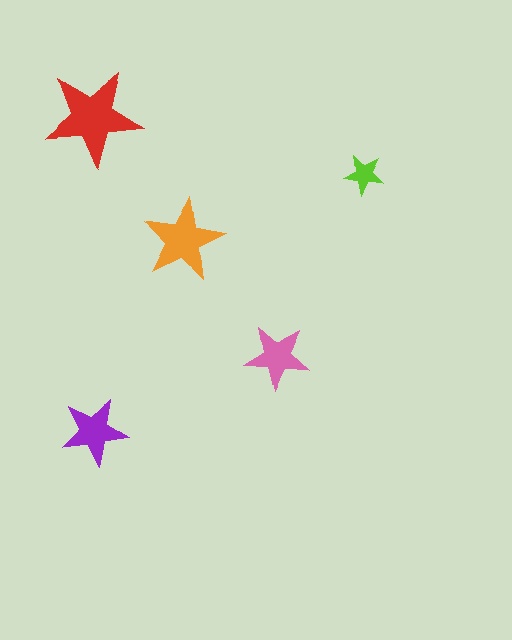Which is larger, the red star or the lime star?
The red one.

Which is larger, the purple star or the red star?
The red one.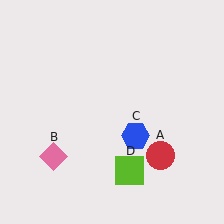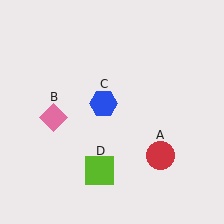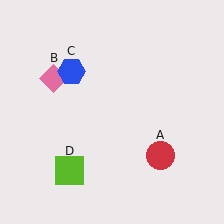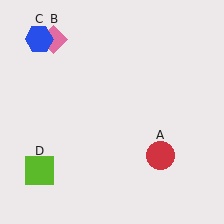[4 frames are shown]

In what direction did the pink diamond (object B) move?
The pink diamond (object B) moved up.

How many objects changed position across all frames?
3 objects changed position: pink diamond (object B), blue hexagon (object C), lime square (object D).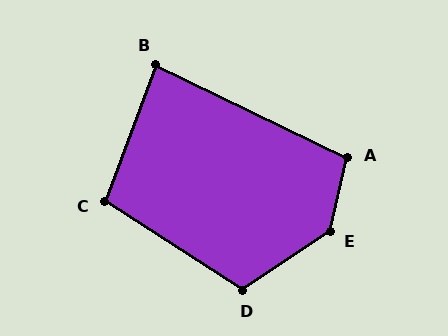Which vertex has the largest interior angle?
E, at approximately 137 degrees.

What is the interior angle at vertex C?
Approximately 102 degrees (obtuse).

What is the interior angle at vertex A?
Approximately 103 degrees (obtuse).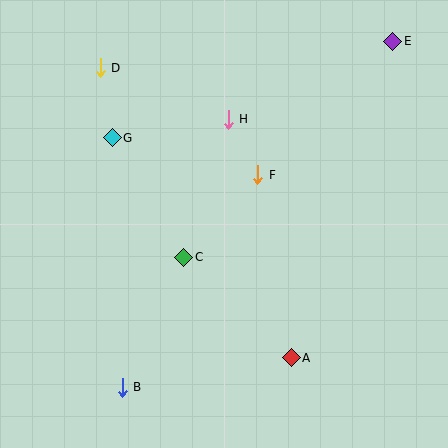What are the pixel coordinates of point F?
Point F is at (258, 175).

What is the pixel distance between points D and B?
The distance between D and B is 320 pixels.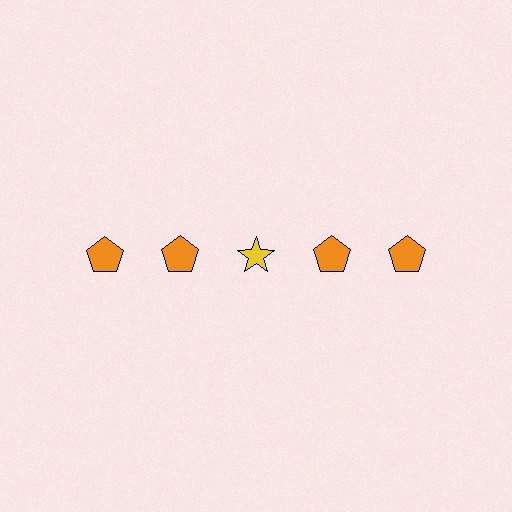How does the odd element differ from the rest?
It differs in both color (yellow instead of orange) and shape (star instead of pentagon).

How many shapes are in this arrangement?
There are 5 shapes arranged in a grid pattern.